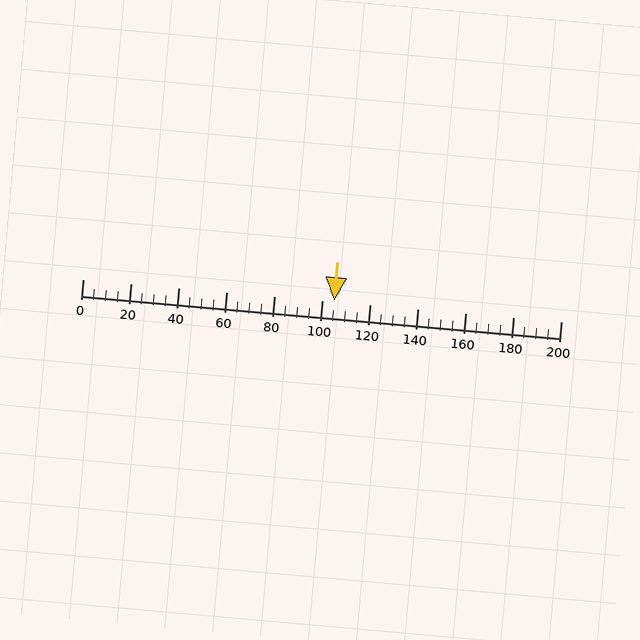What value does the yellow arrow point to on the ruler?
The yellow arrow points to approximately 105.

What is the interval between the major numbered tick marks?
The major tick marks are spaced 20 units apart.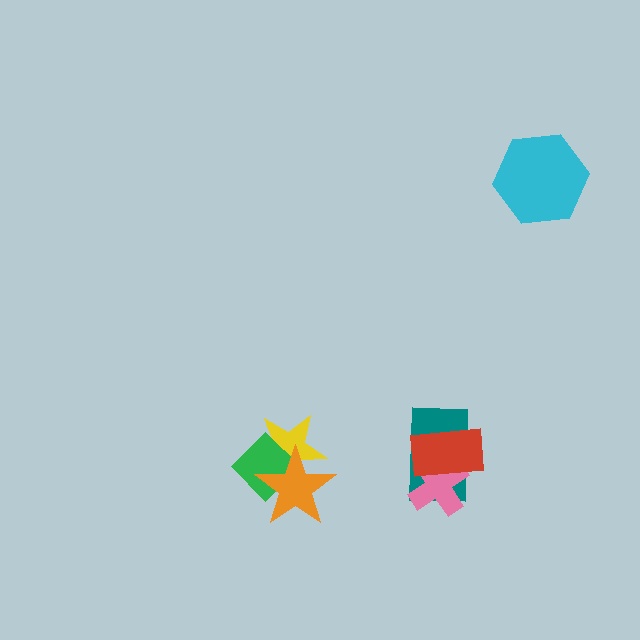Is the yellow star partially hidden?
Yes, it is partially covered by another shape.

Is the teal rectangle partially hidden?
Yes, it is partially covered by another shape.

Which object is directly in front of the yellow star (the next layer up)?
The green diamond is directly in front of the yellow star.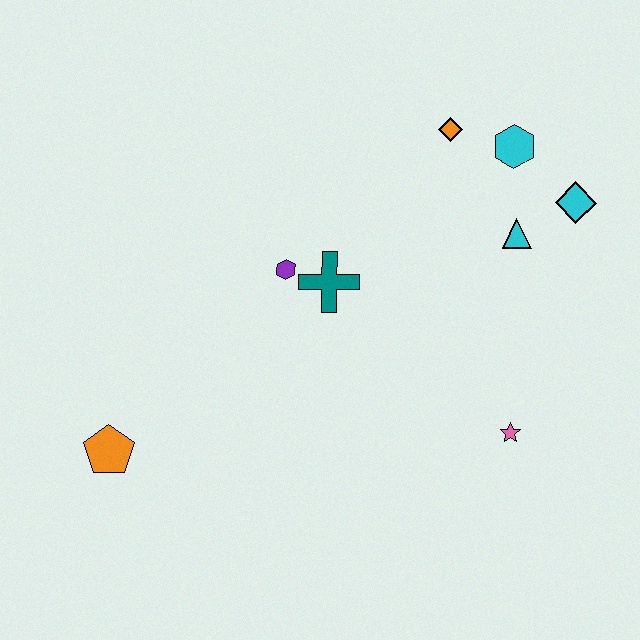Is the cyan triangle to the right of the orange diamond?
Yes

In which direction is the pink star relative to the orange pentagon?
The pink star is to the right of the orange pentagon.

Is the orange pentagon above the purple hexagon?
No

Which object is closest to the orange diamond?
The cyan hexagon is closest to the orange diamond.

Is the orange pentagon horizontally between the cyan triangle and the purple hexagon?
No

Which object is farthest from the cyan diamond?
The orange pentagon is farthest from the cyan diamond.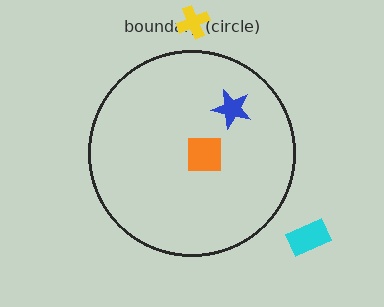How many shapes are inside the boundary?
2 inside, 2 outside.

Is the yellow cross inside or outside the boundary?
Outside.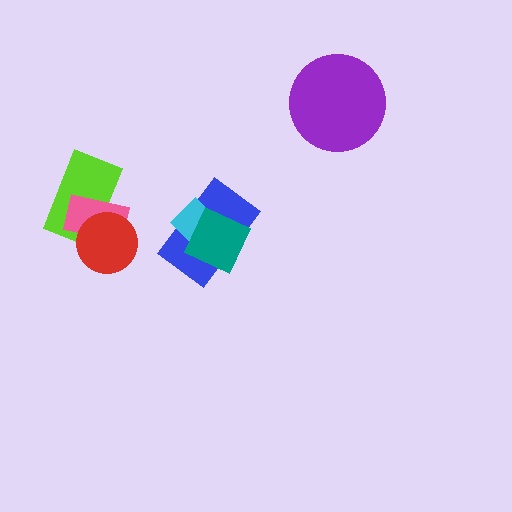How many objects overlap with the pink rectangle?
2 objects overlap with the pink rectangle.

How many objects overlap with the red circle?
2 objects overlap with the red circle.